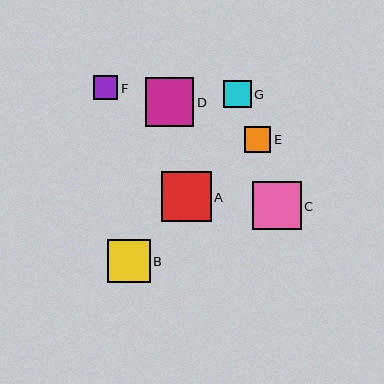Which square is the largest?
Square A is the largest with a size of approximately 49 pixels.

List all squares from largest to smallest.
From largest to smallest: A, D, C, B, G, E, F.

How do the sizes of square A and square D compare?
Square A and square D are approximately the same size.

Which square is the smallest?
Square F is the smallest with a size of approximately 24 pixels.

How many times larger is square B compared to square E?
Square B is approximately 1.6 times the size of square E.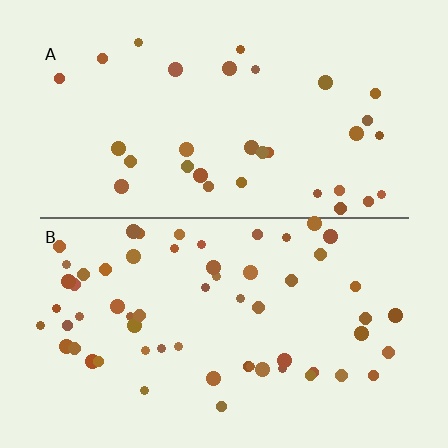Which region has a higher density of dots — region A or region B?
B (the bottom).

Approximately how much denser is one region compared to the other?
Approximately 1.9× — region B over region A.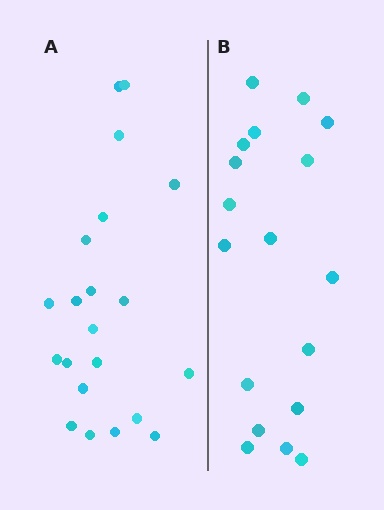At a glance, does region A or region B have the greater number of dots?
Region A (the left region) has more dots.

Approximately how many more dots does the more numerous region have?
Region A has just a few more — roughly 2 or 3 more dots than region B.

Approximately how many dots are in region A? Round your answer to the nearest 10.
About 20 dots. (The exact count is 21, which rounds to 20.)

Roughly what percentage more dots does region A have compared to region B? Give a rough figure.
About 15% more.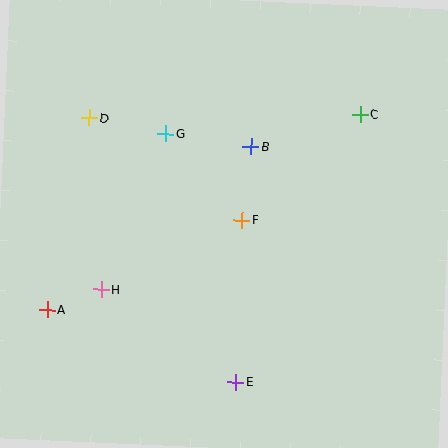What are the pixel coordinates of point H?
Point H is at (101, 289).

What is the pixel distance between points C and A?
The distance between C and A is 369 pixels.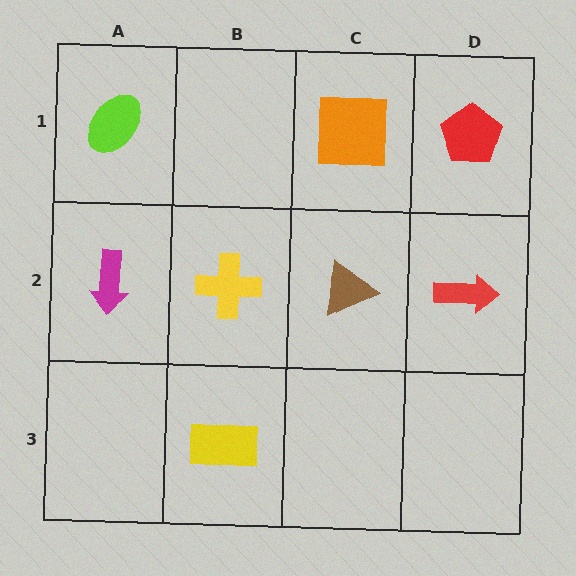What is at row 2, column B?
A yellow cross.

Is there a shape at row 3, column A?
No, that cell is empty.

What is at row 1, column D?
A red pentagon.